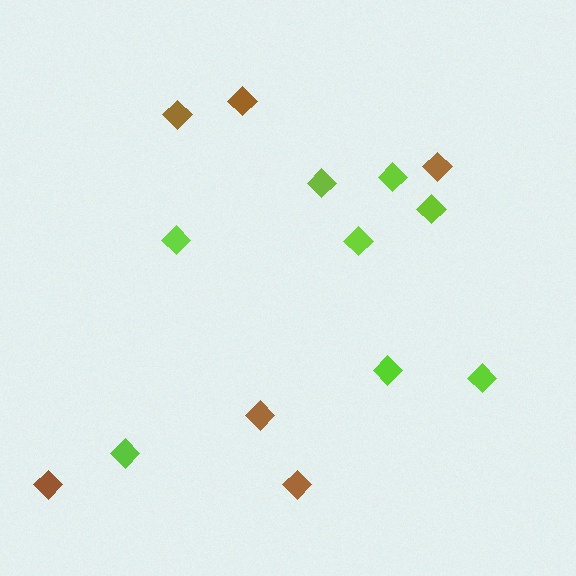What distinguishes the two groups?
There are 2 groups: one group of brown diamonds (6) and one group of lime diamonds (8).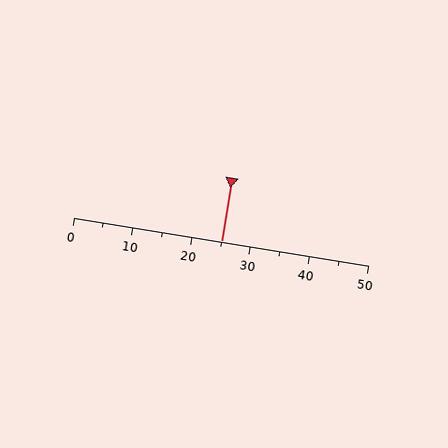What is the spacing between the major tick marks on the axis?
The major ticks are spaced 10 apart.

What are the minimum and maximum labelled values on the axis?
The axis runs from 0 to 50.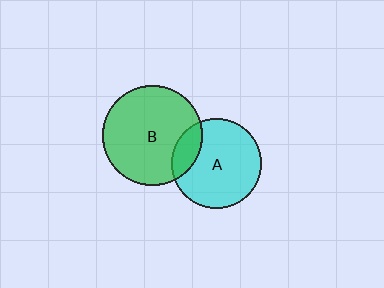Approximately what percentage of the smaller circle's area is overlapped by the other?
Approximately 15%.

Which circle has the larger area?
Circle B (green).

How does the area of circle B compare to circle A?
Approximately 1.2 times.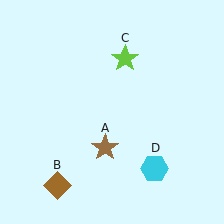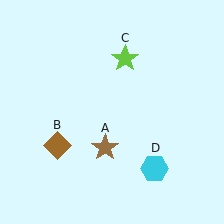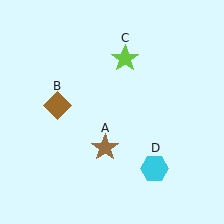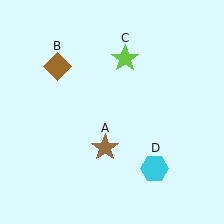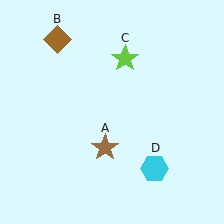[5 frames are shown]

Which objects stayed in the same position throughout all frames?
Brown star (object A) and lime star (object C) and cyan hexagon (object D) remained stationary.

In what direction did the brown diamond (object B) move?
The brown diamond (object B) moved up.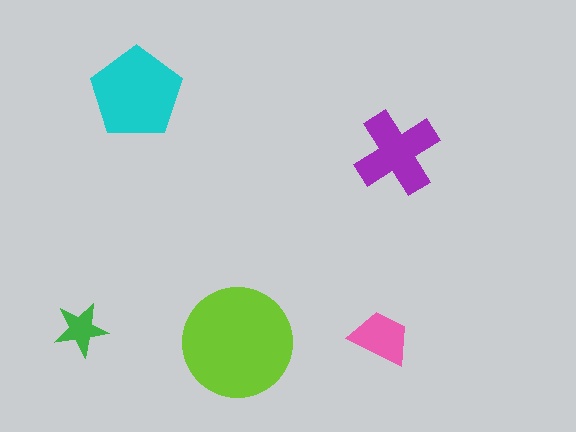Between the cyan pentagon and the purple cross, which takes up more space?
The cyan pentagon.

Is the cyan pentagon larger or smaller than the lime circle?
Smaller.